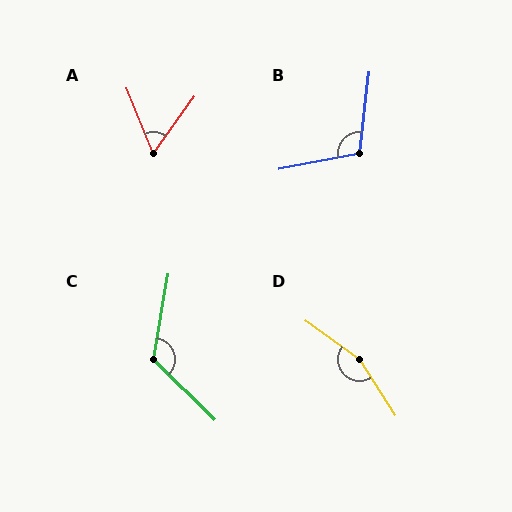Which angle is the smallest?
A, at approximately 58 degrees.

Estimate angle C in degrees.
Approximately 125 degrees.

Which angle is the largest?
D, at approximately 158 degrees.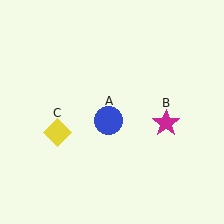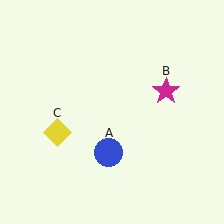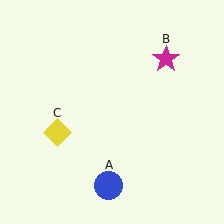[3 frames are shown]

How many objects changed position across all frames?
2 objects changed position: blue circle (object A), magenta star (object B).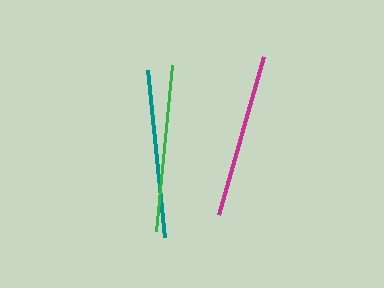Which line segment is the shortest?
The magenta line is the shortest at approximately 165 pixels.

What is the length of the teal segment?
The teal segment is approximately 168 pixels long.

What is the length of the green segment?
The green segment is approximately 166 pixels long.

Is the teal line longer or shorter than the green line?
The teal line is longer than the green line.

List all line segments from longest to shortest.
From longest to shortest: teal, green, magenta.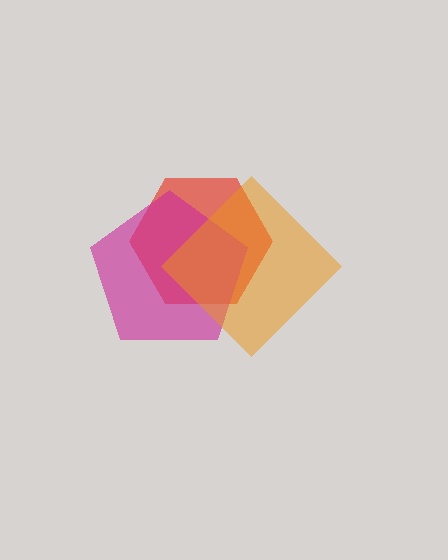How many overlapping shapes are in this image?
There are 3 overlapping shapes in the image.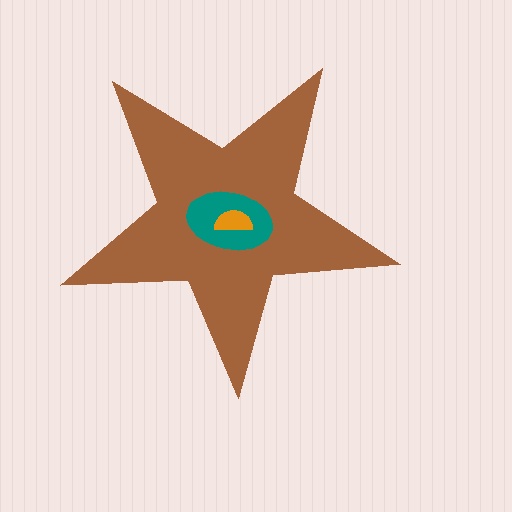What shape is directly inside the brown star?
The teal ellipse.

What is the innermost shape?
The orange semicircle.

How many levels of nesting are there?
3.